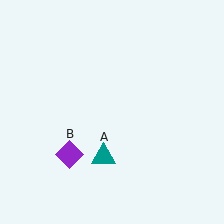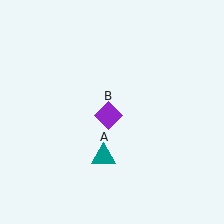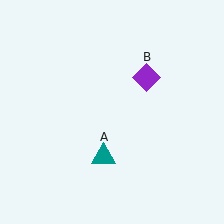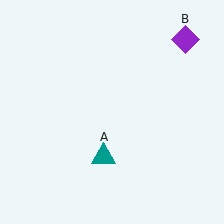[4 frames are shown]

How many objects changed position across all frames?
1 object changed position: purple diamond (object B).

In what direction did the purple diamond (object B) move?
The purple diamond (object B) moved up and to the right.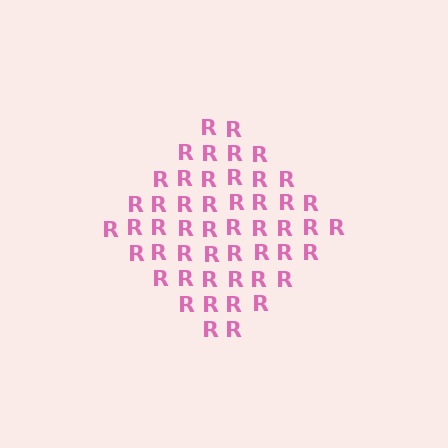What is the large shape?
The large shape is a diamond.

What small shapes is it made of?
It is made of small letter R's.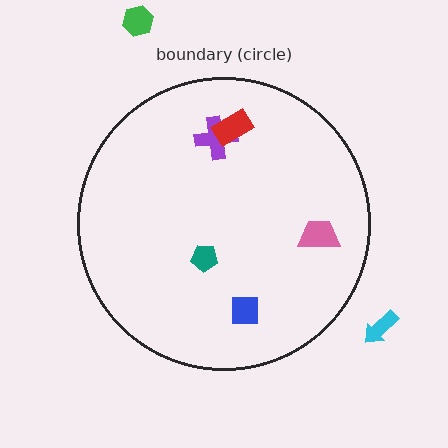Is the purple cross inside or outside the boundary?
Inside.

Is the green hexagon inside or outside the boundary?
Outside.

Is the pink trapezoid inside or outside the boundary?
Inside.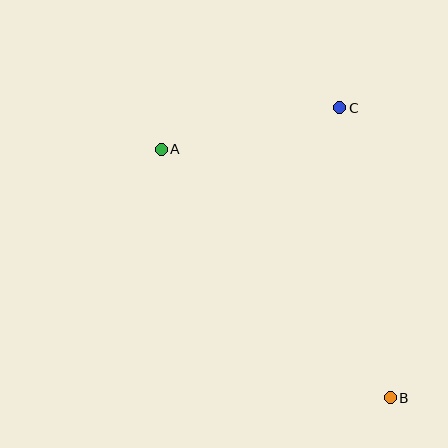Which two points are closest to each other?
Points A and C are closest to each other.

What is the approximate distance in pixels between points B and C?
The distance between B and C is approximately 294 pixels.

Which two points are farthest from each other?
Points A and B are farthest from each other.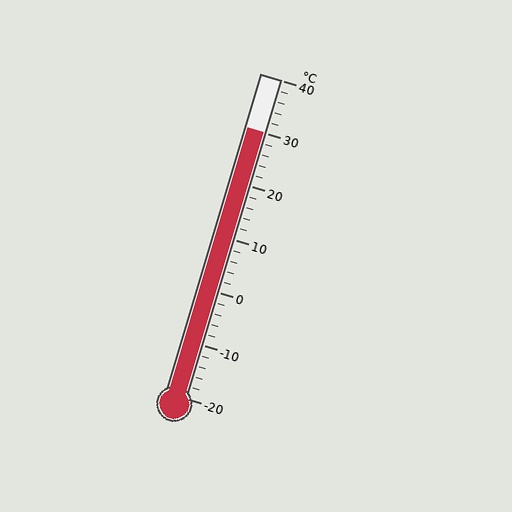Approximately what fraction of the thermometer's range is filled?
The thermometer is filled to approximately 85% of its range.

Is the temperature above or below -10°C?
The temperature is above -10°C.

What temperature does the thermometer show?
The thermometer shows approximately 30°C.